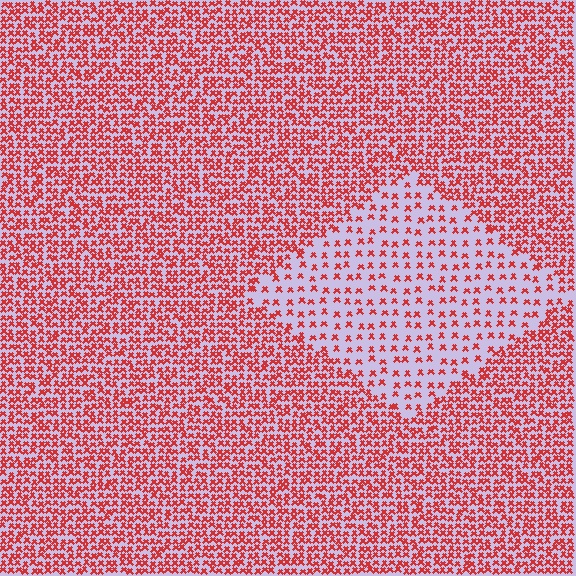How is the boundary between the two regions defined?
The boundary is defined by a change in element density (approximately 2.5x ratio). All elements are the same color, size, and shape.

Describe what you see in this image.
The image contains small red elements arranged at two different densities. A diamond-shaped region is visible where the elements are less densely packed than the surrounding area.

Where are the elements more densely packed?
The elements are more densely packed outside the diamond boundary.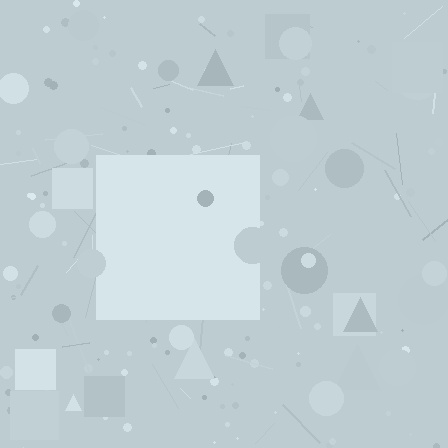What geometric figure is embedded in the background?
A square is embedded in the background.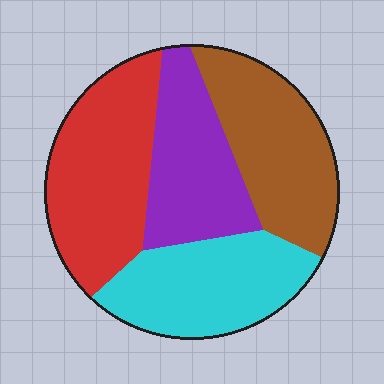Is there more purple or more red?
Red.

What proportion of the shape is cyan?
Cyan covers about 25% of the shape.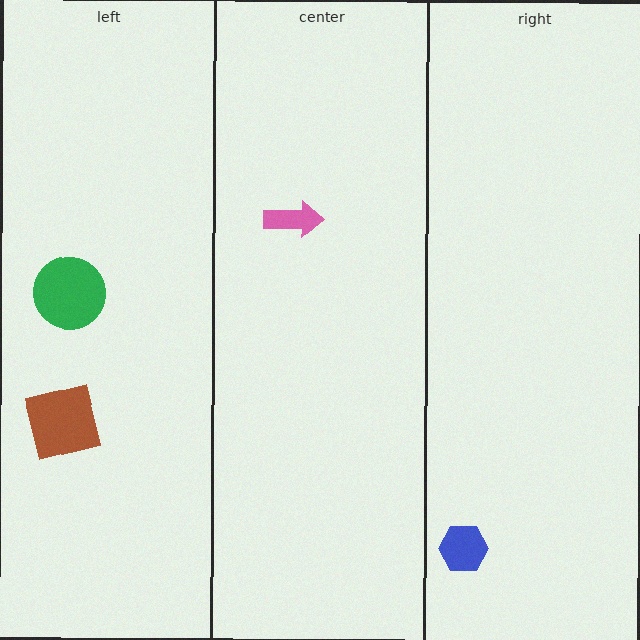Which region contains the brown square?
The left region.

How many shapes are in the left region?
2.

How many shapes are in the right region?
1.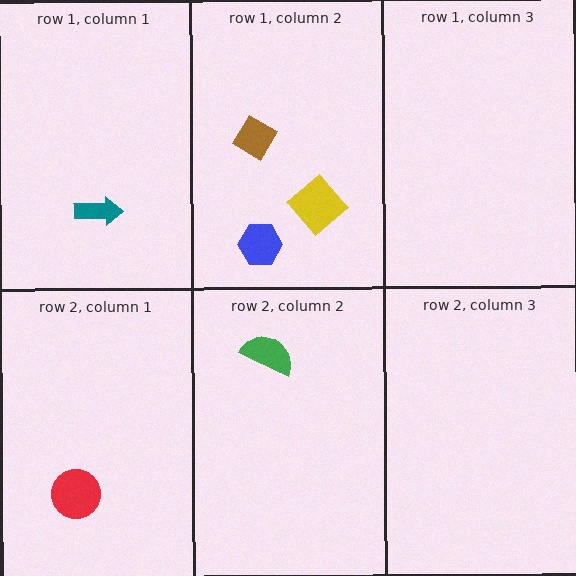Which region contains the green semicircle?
The row 2, column 2 region.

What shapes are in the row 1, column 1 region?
The teal arrow.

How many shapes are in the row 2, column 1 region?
1.